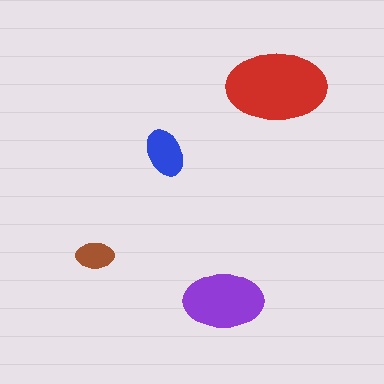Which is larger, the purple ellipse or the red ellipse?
The red one.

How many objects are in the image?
There are 4 objects in the image.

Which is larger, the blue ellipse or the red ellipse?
The red one.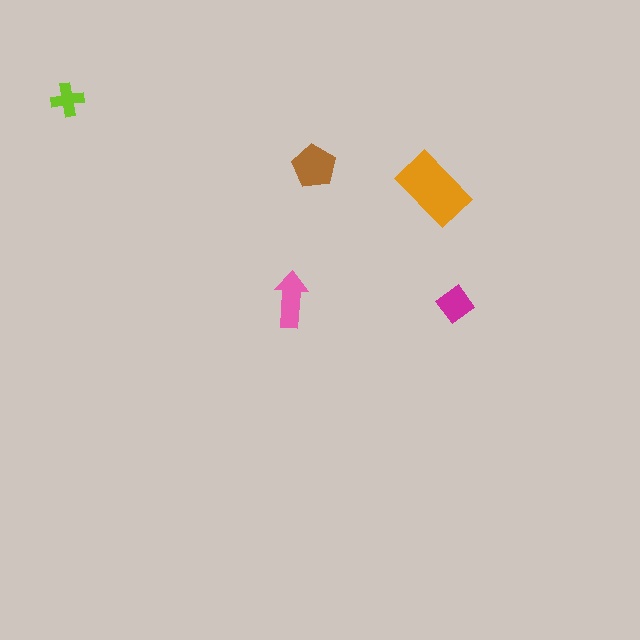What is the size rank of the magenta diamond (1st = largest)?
4th.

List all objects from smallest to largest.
The lime cross, the magenta diamond, the pink arrow, the brown pentagon, the orange rectangle.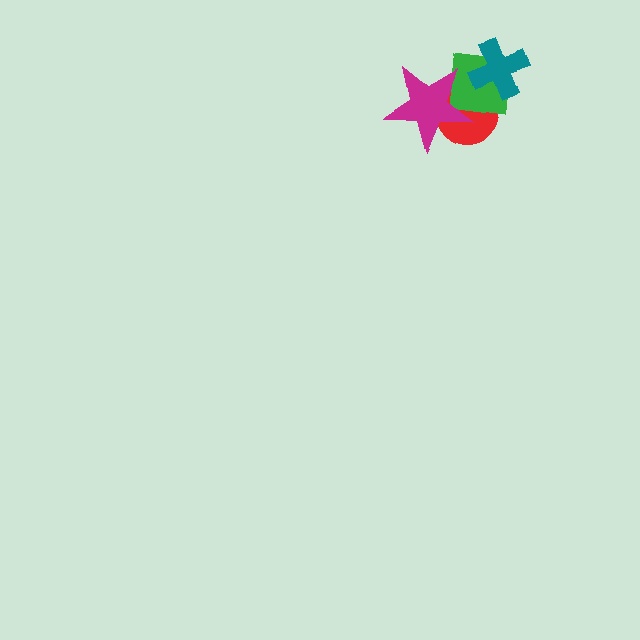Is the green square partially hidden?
Yes, it is partially covered by another shape.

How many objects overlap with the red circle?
3 objects overlap with the red circle.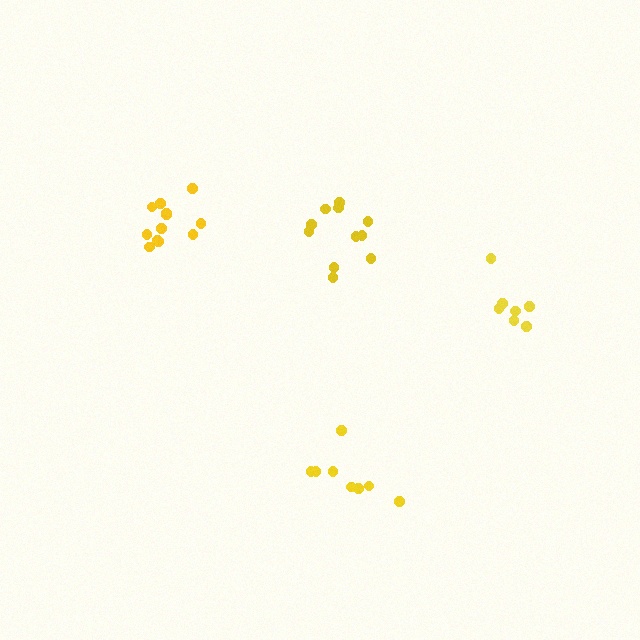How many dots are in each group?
Group 1: 11 dots, Group 2: 8 dots, Group 3: 7 dots, Group 4: 12 dots (38 total).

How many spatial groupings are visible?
There are 4 spatial groupings.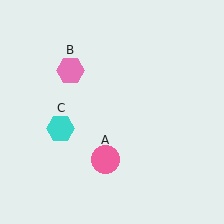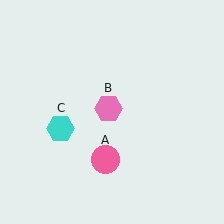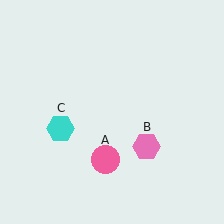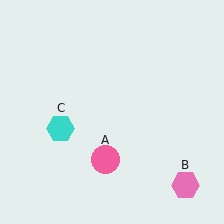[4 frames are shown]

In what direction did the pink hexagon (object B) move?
The pink hexagon (object B) moved down and to the right.